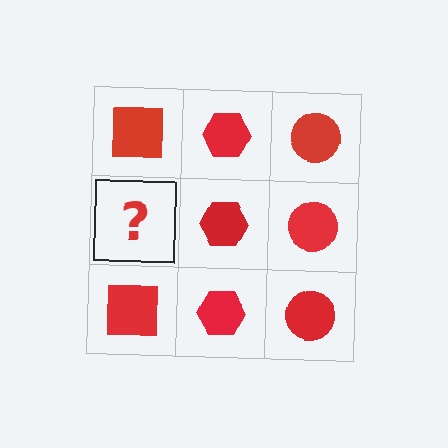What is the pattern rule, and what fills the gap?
The rule is that each column has a consistent shape. The gap should be filled with a red square.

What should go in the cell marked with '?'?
The missing cell should contain a red square.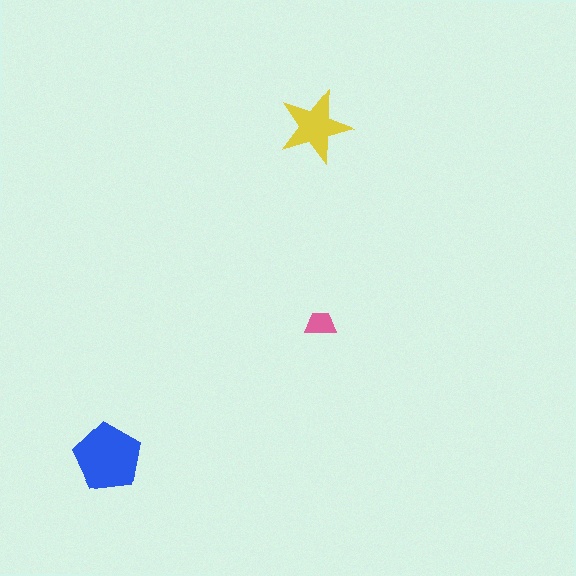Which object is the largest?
The blue pentagon.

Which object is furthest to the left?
The blue pentagon is leftmost.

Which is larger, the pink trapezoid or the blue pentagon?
The blue pentagon.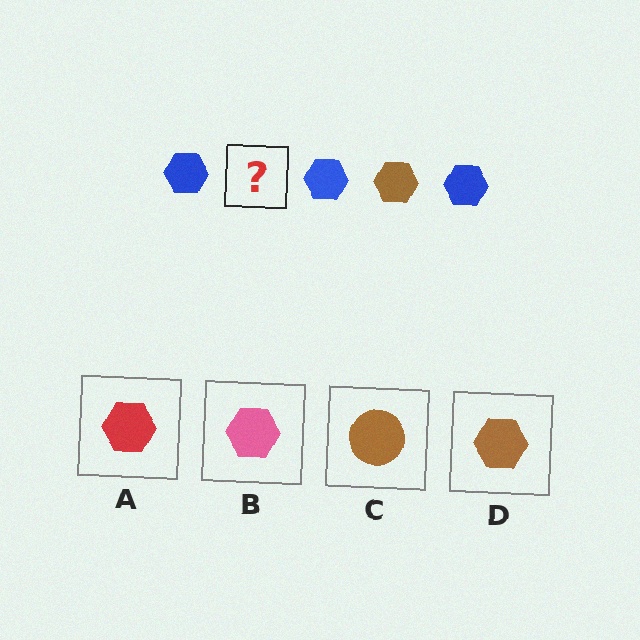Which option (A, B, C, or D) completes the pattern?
D.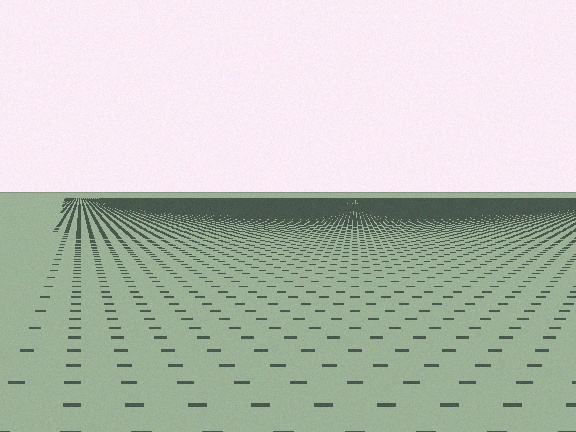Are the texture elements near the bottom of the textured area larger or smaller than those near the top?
Larger. Near the bottom, elements are closer to the viewer and appear at a bigger on-screen size.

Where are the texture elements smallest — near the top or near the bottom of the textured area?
Near the top.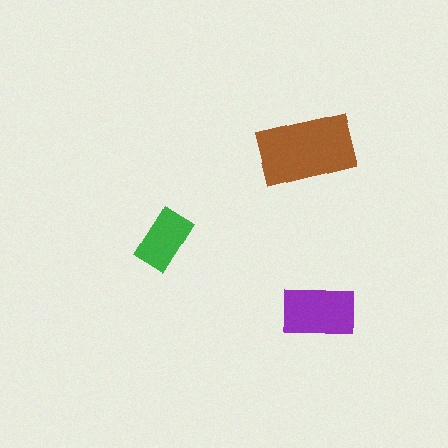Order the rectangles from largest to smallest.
the brown one, the purple one, the green one.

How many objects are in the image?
There are 3 objects in the image.